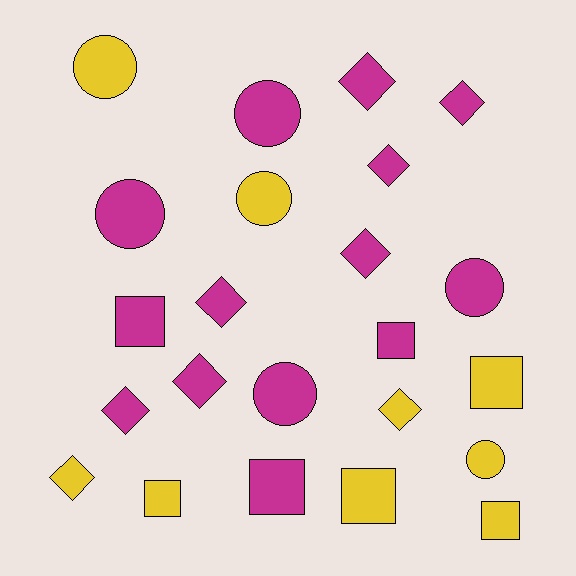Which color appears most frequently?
Magenta, with 14 objects.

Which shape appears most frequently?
Diamond, with 9 objects.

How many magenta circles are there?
There are 4 magenta circles.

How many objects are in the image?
There are 23 objects.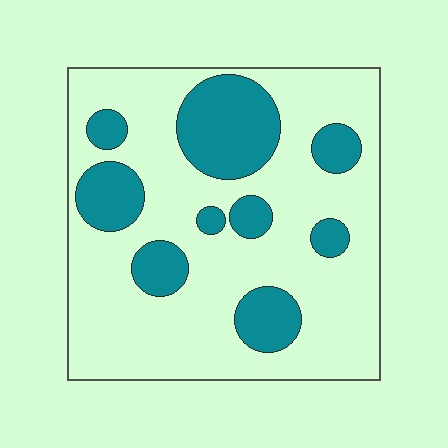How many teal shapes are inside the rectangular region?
9.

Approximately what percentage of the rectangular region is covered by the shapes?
Approximately 25%.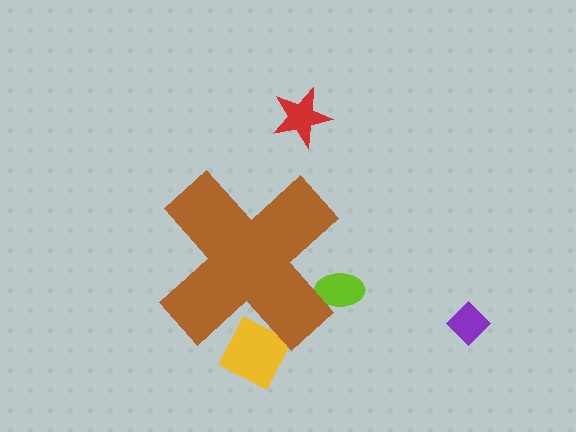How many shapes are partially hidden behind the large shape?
2 shapes are partially hidden.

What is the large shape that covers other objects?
A brown cross.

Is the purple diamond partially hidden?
No, the purple diamond is fully visible.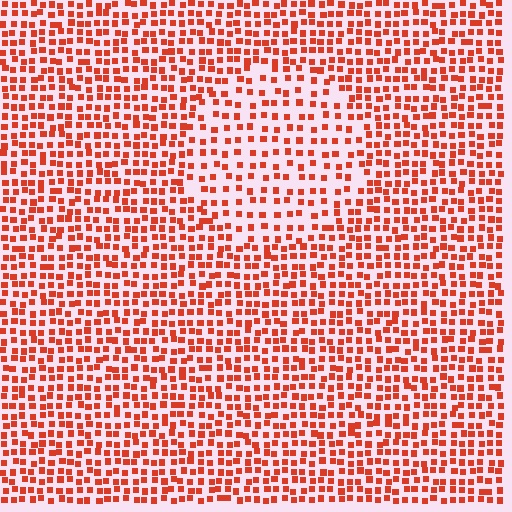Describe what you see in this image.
The image contains small red elements arranged at two different densities. A circle-shaped region is visible where the elements are less densely packed than the surrounding area.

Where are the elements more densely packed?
The elements are more densely packed outside the circle boundary.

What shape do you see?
I see a circle.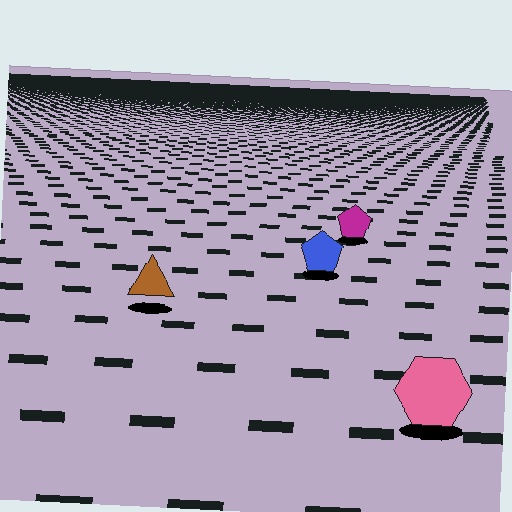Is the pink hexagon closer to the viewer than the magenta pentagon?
Yes. The pink hexagon is closer — you can tell from the texture gradient: the ground texture is coarser near it.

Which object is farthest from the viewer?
The magenta pentagon is farthest from the viewer. It appears smaller and the ground texture around it is denser.